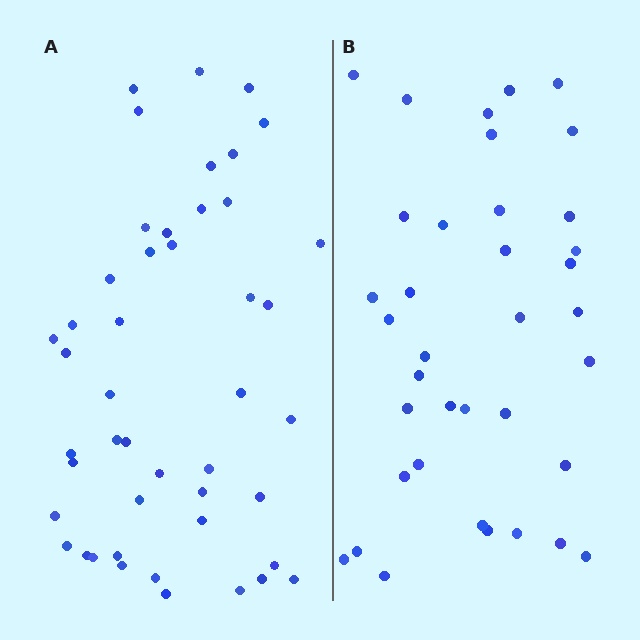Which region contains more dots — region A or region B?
Region A (the left region) has more dots.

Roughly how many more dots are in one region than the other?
Region A has roughly 8 or so more dots than region B.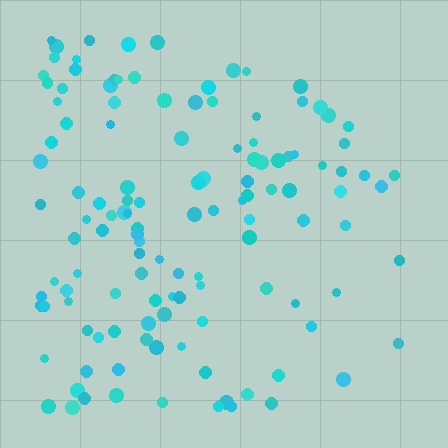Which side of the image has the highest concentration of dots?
The left.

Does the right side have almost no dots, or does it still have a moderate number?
Still a moderate number, just noticeably fewer than the left.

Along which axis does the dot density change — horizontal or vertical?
Horizontal.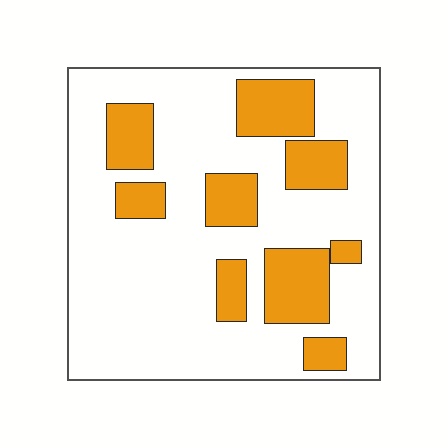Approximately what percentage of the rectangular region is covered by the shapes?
Approximately 25%.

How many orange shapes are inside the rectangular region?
9.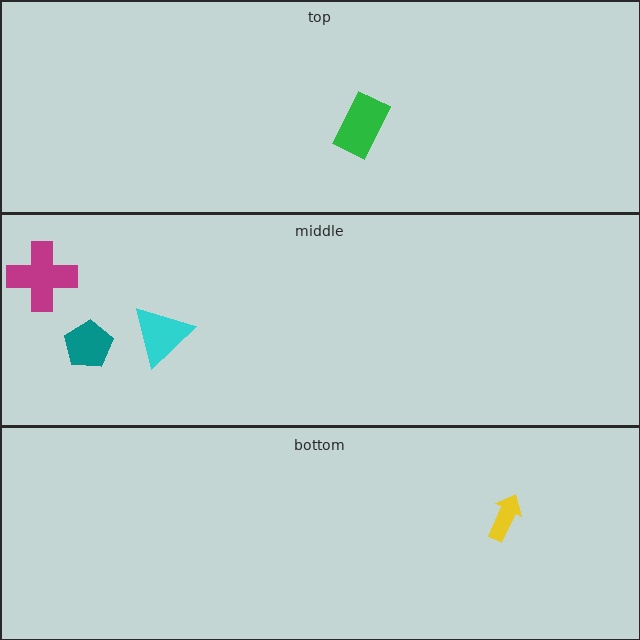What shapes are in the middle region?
The teal pentagon, the magenta cross, the cyan triangle.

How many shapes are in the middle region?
3.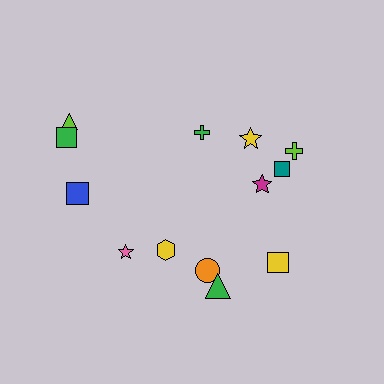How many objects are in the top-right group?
There are 5 objects.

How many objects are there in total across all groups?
There are 13 objects.